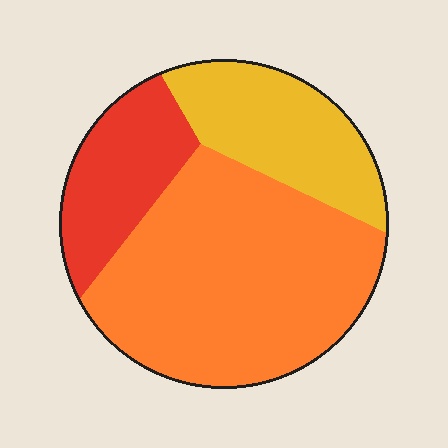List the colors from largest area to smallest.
From largest to smallest: orange, yellow, red.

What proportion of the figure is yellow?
Yellow covers roughly 25% of the figure.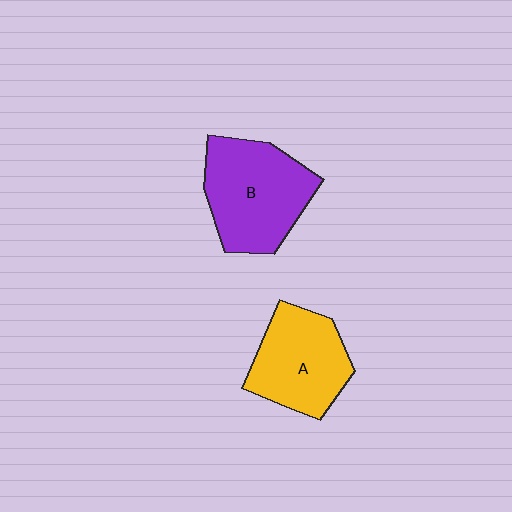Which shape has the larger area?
Shape B (purple).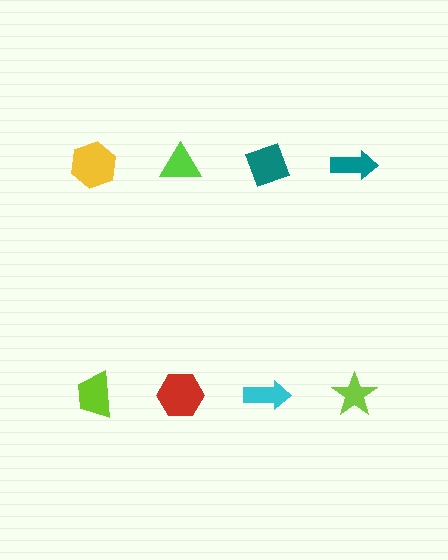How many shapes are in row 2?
4 shapes.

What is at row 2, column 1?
A lime trapezoid.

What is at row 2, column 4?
A lime star.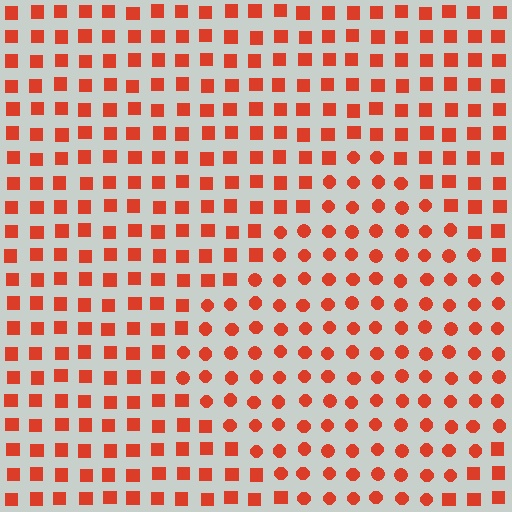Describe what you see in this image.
The image is filled with small red elements arranged in a uniform grid. A diamond-shaped region contains circles, while the surrounding area contains squares. The boundary is defined purely by the change in element shape.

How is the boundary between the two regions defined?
The boundary is defined by a change in element shape: circles inside vs. squares outside. All elements share the same color and spacing.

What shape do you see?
I see a diamond.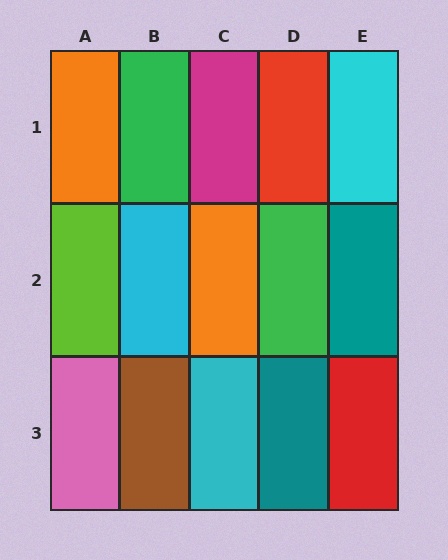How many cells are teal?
2 cells are teal.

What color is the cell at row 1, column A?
Orange.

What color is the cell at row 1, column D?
Red.